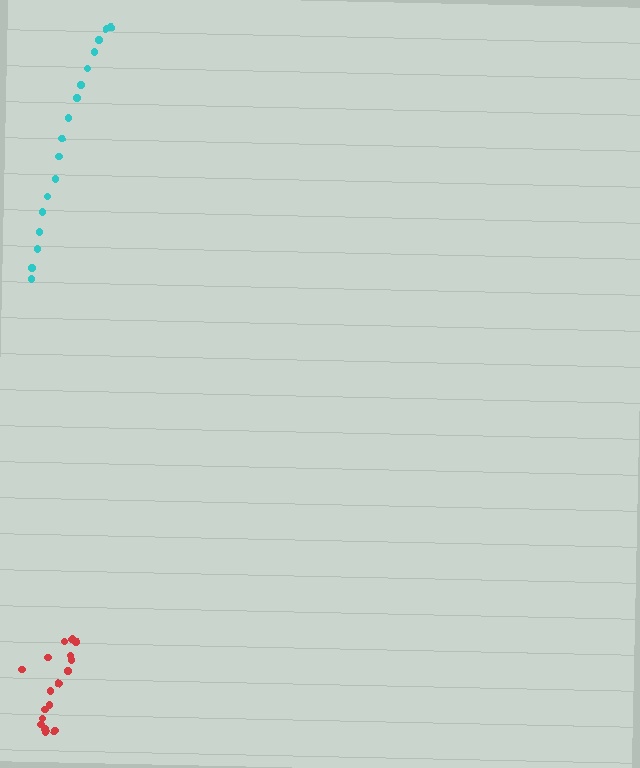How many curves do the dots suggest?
There are 2 distinct paths.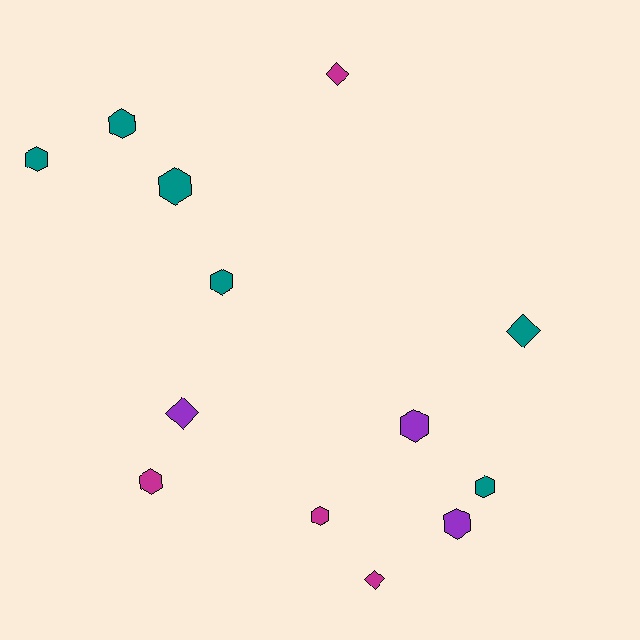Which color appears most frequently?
Teal, with 6 objects.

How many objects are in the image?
There are 13 objects.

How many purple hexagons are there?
There are 2 purple hexagons.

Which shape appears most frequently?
Hexagon, with 9 objects.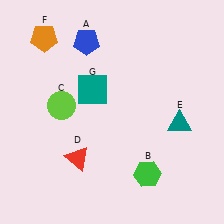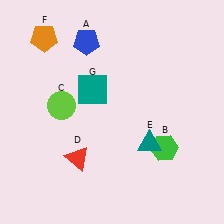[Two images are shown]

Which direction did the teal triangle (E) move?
The teal triangle (E) moved left.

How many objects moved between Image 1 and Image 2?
2 objects moved between the two images.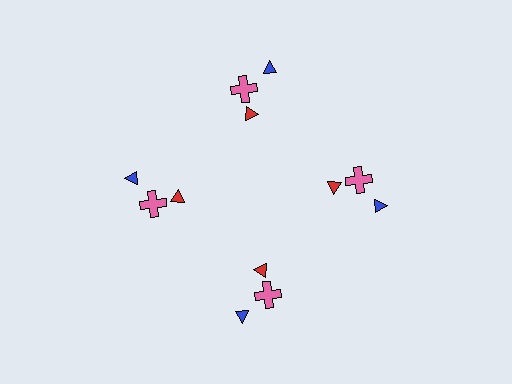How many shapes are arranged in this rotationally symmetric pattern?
There are 12 shapes, arranged in 4 groups of 3.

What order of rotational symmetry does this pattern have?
This pattern has 4-fold rotational symmetry.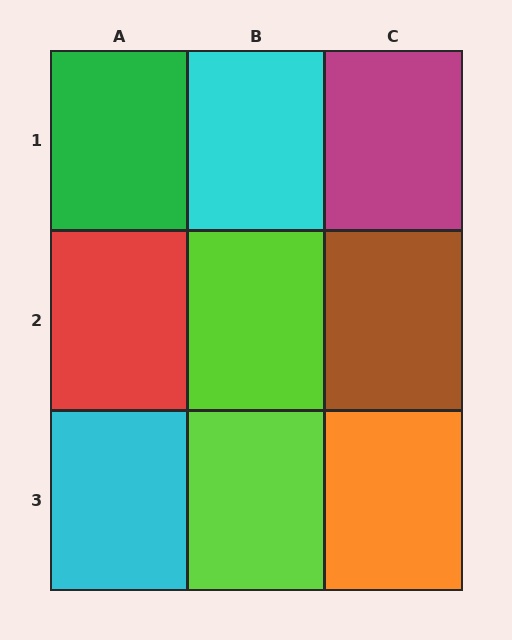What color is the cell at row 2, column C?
Brown.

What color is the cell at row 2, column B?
Lime.